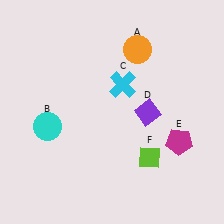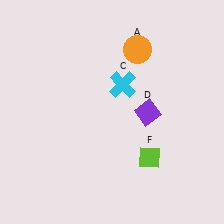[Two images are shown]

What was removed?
The magenta pentagon (E), the cyan circle (B) were removed in Image 2.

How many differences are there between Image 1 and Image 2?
There are 2 differences between the two images.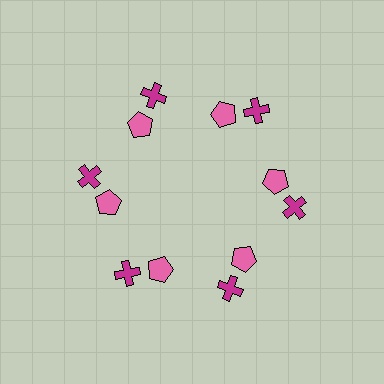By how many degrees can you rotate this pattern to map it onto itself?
The pattern maps onto itself every 60 degrees of rotation.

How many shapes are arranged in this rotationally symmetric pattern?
There are 12 shapes, arranged in 6 groups of 2.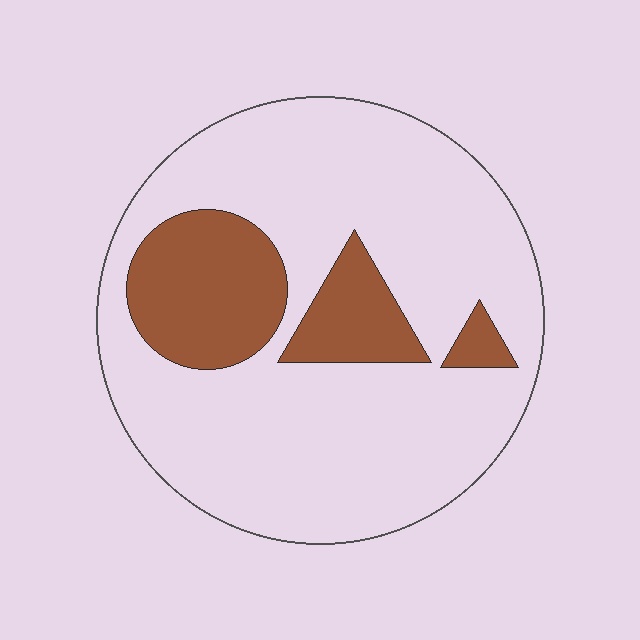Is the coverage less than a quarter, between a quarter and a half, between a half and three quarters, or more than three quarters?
Less than a quarter.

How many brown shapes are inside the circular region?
3.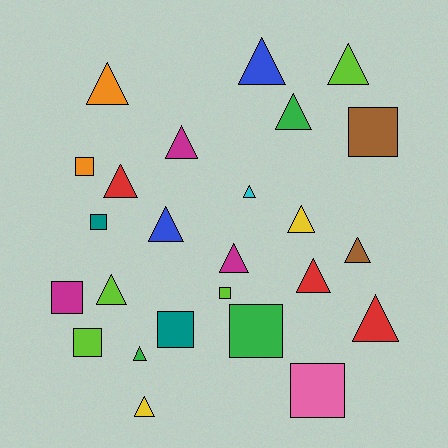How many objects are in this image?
There are 25 objects.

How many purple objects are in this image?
There are no purple objects.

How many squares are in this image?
There are 9 squares.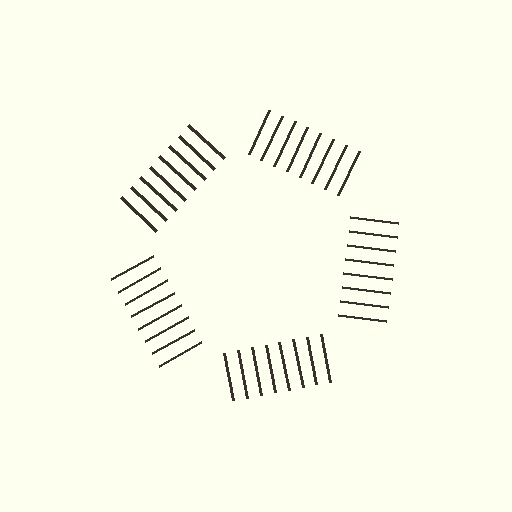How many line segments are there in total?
40 — 8 along each of the 5 edges.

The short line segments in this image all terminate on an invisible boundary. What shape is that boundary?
An illusory pentagon — the line segments terminate on its edges but no continuous stroke is drawn.